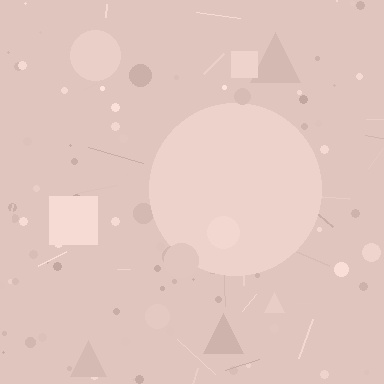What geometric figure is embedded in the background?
A circle is embedded in the background.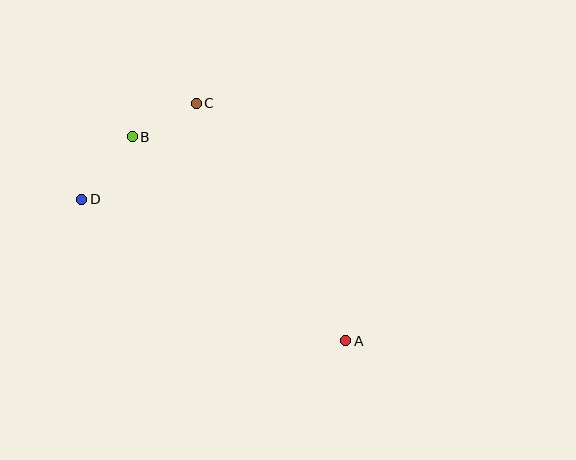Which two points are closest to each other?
Points B and C are closest to each other.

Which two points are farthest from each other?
Points A and D are farthest from each other.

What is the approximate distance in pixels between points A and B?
The distance between A and B is approximately 295 pixels.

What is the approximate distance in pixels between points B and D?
The distance between B and D is approximately 80 pixels.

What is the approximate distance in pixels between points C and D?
The distance between C and D is approximately 149 pixels.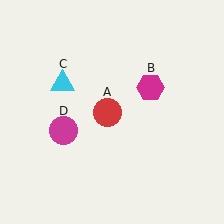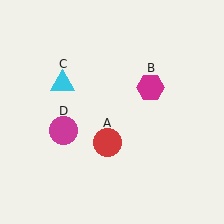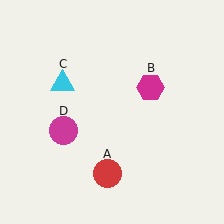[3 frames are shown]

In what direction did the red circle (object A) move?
The red circle (object A) moved down.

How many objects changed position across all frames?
1 object changed position: red circle (object A).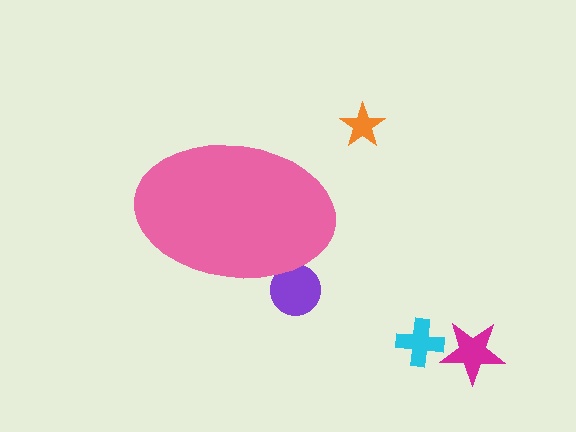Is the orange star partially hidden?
No, the orange star is fully visible.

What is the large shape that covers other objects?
A pink ellipse.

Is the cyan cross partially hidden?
No, the cyan cross is fully visible.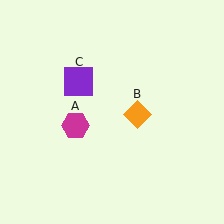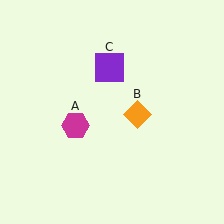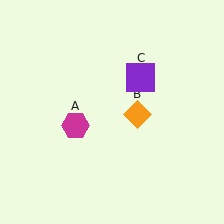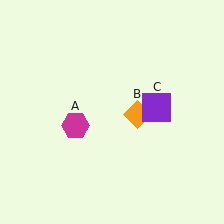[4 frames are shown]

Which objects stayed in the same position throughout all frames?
Magenta hexagon (object A) and orange diamond (object B) remained stationary.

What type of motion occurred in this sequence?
The purple square (object C) rotated clockwise around the center of the scene.